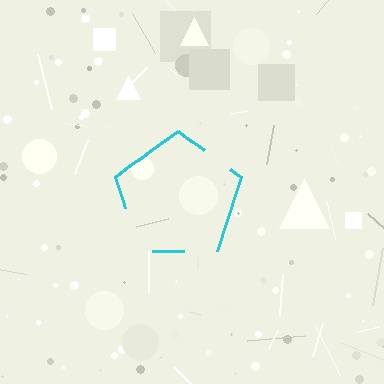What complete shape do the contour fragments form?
The contour fragments form a pentagon.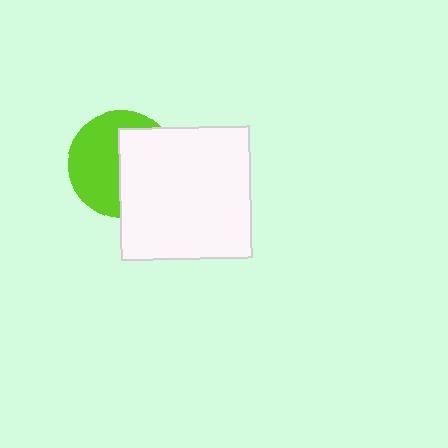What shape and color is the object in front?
The object in front is a white square.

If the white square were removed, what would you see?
You would see the complete lime circle.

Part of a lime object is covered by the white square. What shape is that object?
It is a circle.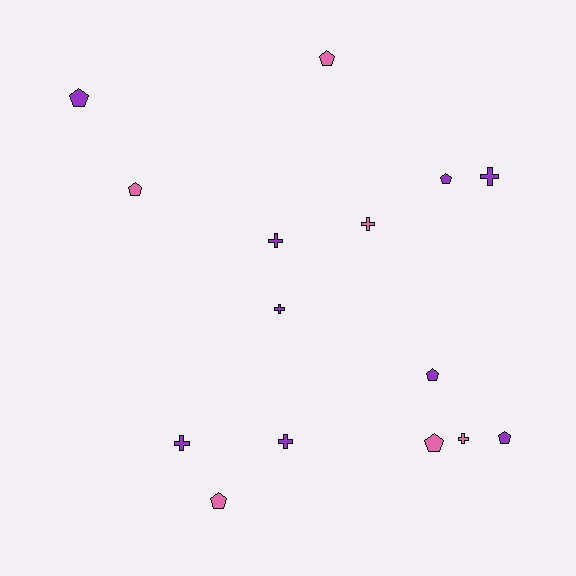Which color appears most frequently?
Purple, with 9 objects.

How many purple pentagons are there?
There are 4 purple pentagons.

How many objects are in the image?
There are 15 objects.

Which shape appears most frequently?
Pentagon, with 8 objects.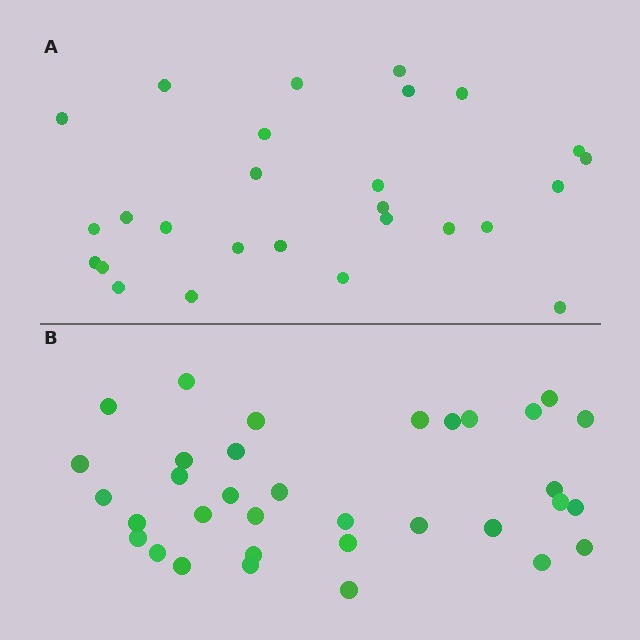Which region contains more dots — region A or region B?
Region B (the bottom region) has more dots.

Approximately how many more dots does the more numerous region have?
Region B has roughly 8 or so more dots than region A.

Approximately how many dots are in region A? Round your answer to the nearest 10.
About 30 dots. (The exact count is 27, which rounds to 30.)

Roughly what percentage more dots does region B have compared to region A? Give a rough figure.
About 25% more.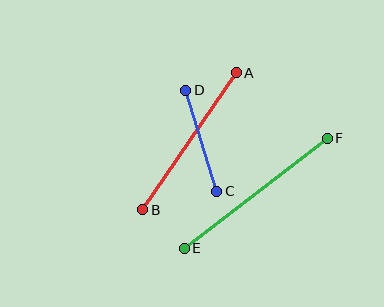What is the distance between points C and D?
The distance is approximately 106 pixels.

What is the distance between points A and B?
The distance is approximately 166 pixels.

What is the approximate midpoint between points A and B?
The midpoint is at approximately (189, 141) pixels.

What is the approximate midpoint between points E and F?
The midpoint is at approximately (256, 193) pixels.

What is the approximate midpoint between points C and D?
The midpoint is at approximately (201, 141) pixels.